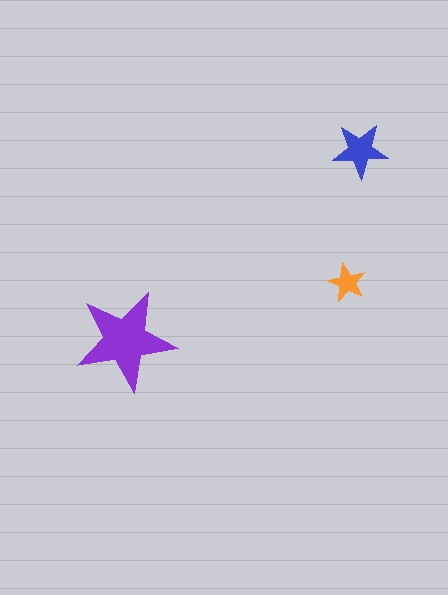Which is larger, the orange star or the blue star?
The blue one.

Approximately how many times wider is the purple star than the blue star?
About 2 times wider.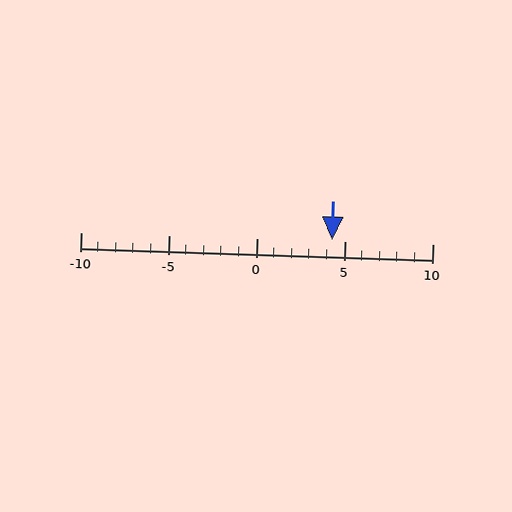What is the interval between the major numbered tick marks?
The major tick marks are spaced 5 units apart.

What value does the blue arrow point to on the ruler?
The blue arrow points to approximately 4.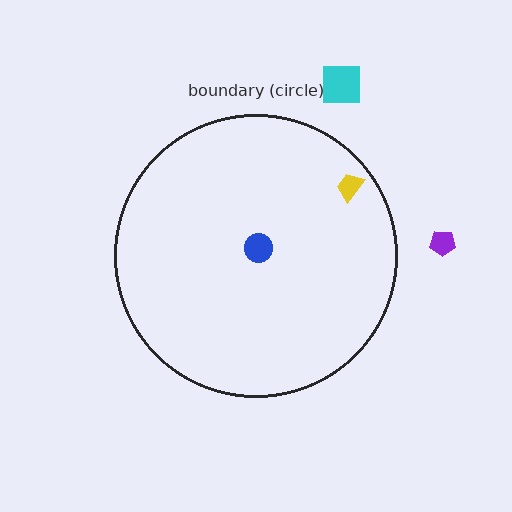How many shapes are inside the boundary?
2 inside, 2 outside.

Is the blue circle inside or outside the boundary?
Inside.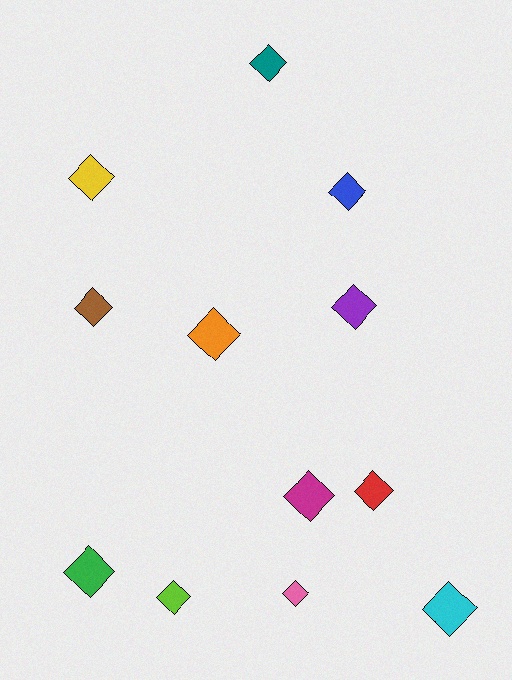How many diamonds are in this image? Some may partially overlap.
There are 12 diamonds.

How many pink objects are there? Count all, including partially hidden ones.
There is 1 pink object.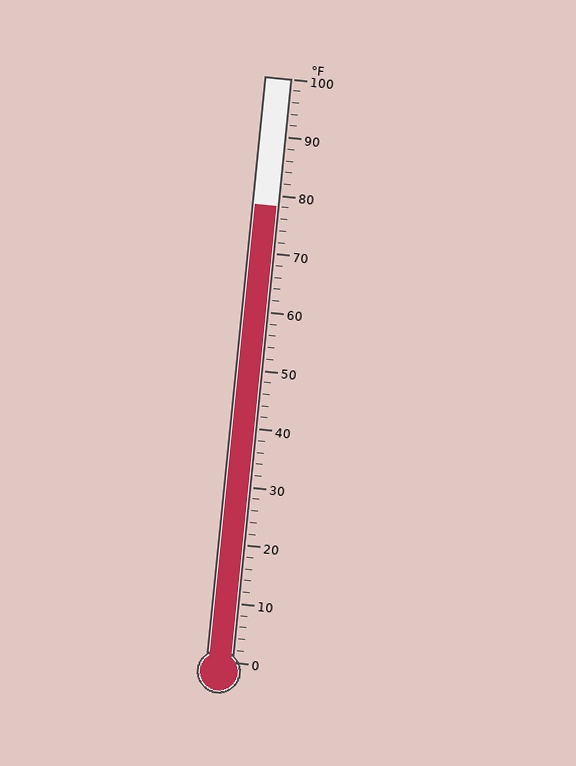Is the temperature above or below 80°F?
The temperature is below 80°F.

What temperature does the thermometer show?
The thermometer shows approximately 78°F.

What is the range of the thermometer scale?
The thermometer scale ranges from 0°F to 100°F.